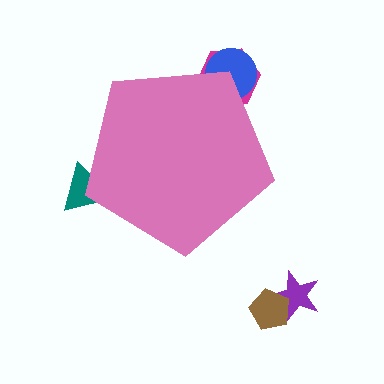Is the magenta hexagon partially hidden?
Yes, the magenta hexagon is partially hidden behind the pink pentagon.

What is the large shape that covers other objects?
A pink pentagon.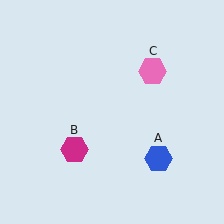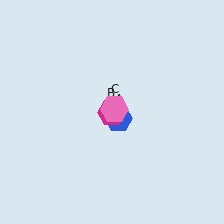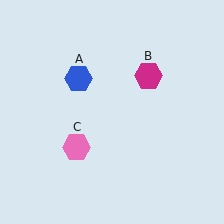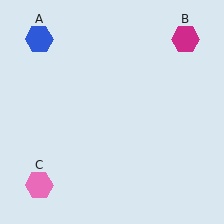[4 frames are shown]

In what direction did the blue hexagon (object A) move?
The blue hexagon (object A) moved up and to the left.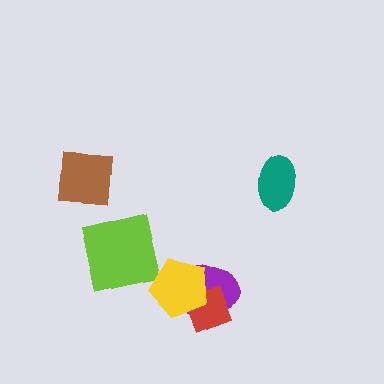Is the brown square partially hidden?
No, no other shape covers it.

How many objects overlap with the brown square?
0 objects overlap with the brown square.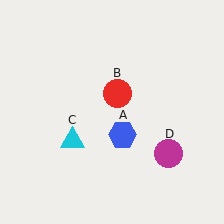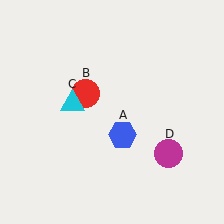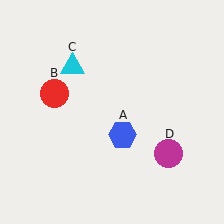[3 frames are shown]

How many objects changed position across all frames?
2 objects changed position: red circle (object B), cyan triangle (object C).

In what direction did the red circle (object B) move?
The red circle (object B) moved left.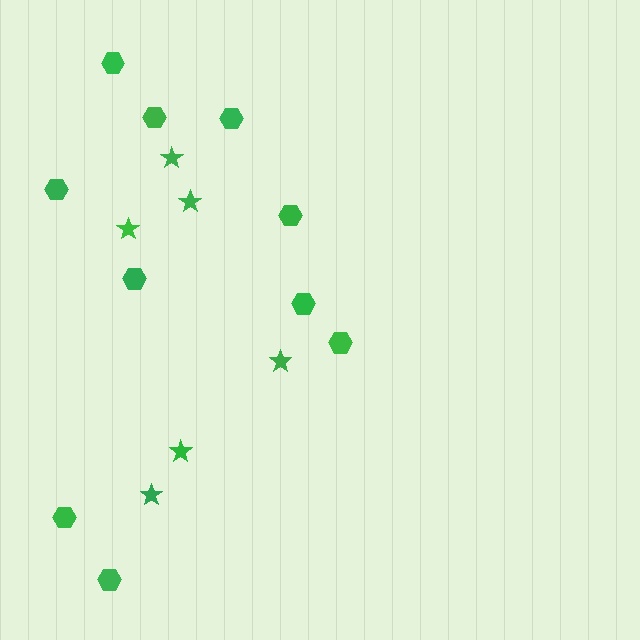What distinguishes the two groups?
There are 2 groups: one group of hexagons (10) and one group of stars (6).